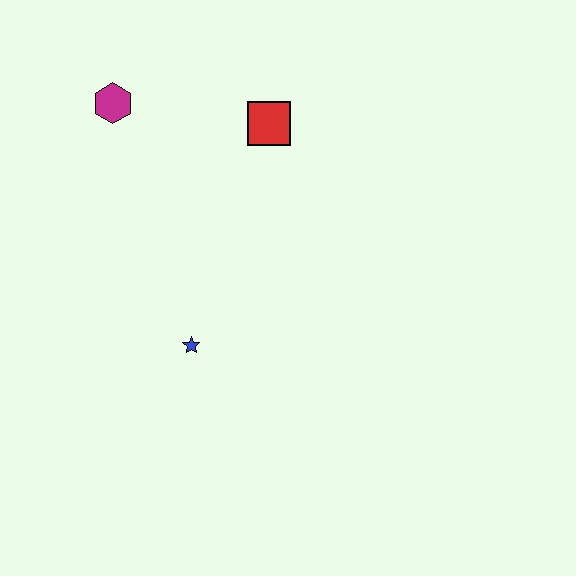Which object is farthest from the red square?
The blue star is farthest from the red square.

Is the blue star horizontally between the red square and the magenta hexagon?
Yes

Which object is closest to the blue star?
The red square is closest to the blue star.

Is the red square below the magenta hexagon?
Yes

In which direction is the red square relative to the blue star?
The red square is above the blue star.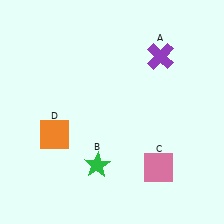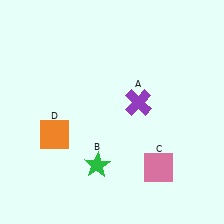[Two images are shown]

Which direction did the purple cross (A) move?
The purple cross (A) moved down.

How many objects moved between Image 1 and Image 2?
1 object moved between the two images.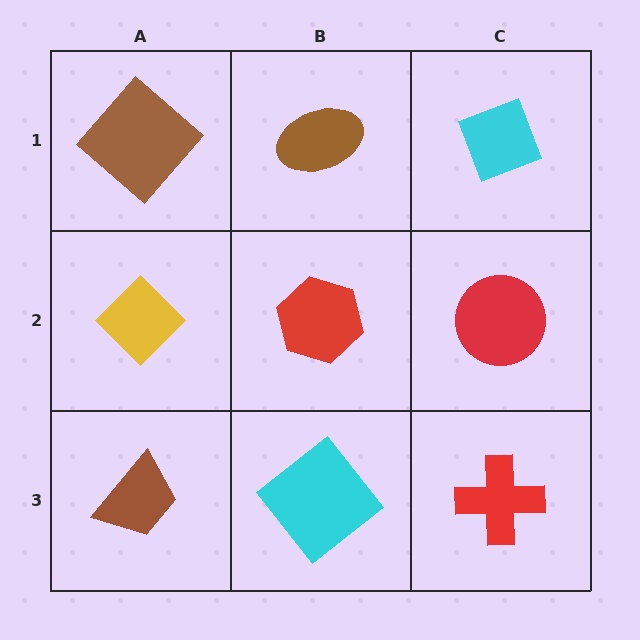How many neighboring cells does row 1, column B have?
3.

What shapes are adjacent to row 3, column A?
A yellow diamond (row 2, column A), a cyan diamond (row 3, column B).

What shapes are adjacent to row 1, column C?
A red circle (row 2, column C), a brown ellipse (row 1, column B).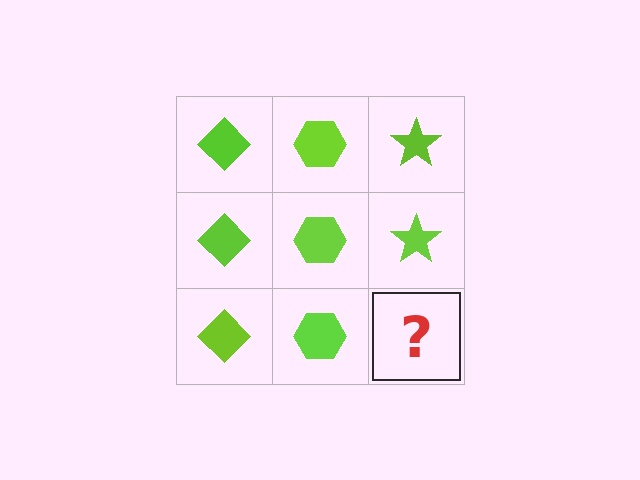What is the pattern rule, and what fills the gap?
The rule is that each column has a consistent shape. The gap should be filled with a lime star.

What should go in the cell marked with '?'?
The missing cell should contain a lime star.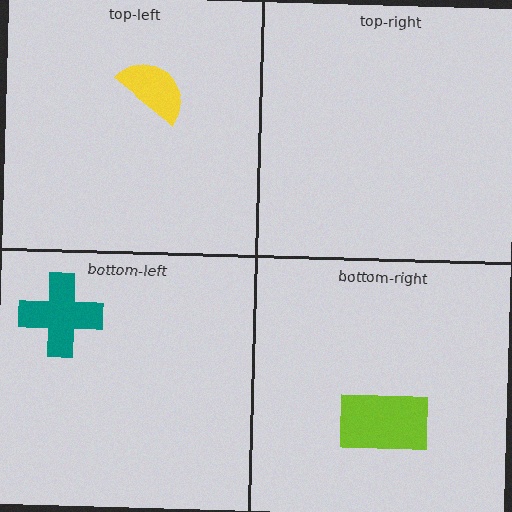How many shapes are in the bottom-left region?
1.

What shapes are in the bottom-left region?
The teal cross.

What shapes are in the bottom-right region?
The lime rectangle.